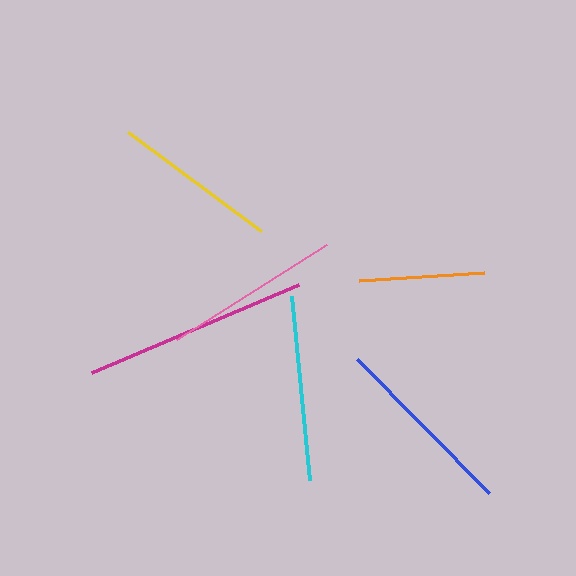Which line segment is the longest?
The magenta line is the longest at approximately 225 pixels.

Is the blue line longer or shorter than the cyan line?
The blue line is longer than the cyan line.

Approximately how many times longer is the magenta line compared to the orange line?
The magenta line is approximately 1.8 times the length of the orange line.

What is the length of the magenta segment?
The magenta segment is approximately 225 pixels long.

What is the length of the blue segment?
The blue segment is approximately 188 pixels long.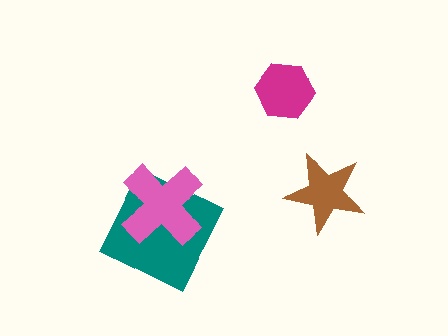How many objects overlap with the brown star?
0 objects overlap with the brown star.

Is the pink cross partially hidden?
No, no other shape covers it.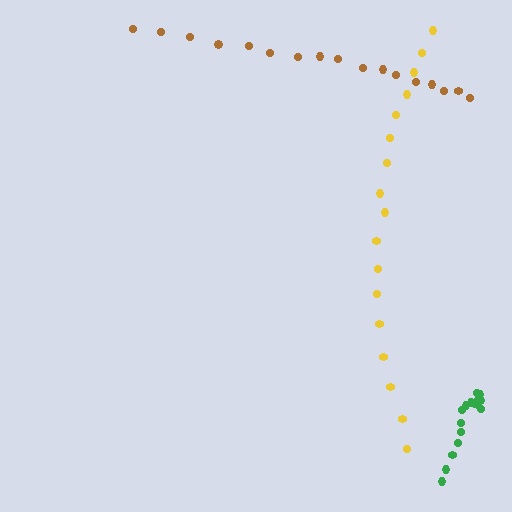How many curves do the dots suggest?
There are 3 distinct paths.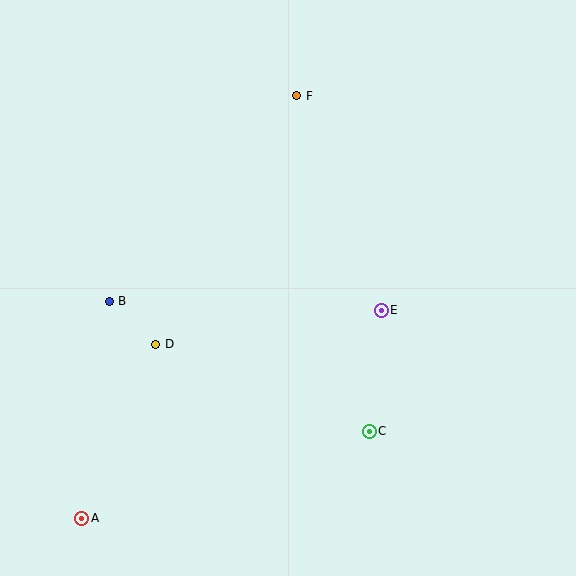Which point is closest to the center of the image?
Point E at (381, 310) is closest to the center.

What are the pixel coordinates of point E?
Point E is at (381, 310).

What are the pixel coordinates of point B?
Point B is at (109, 301).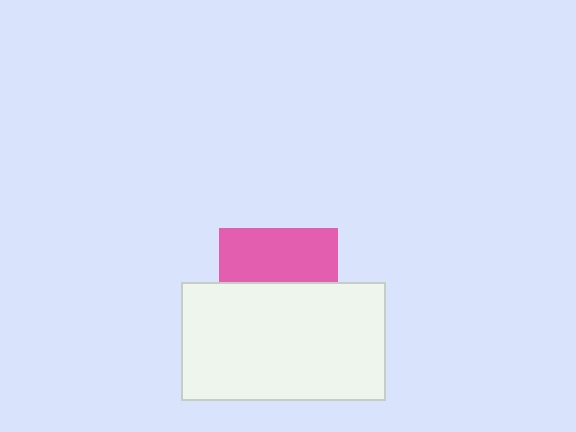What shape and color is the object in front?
The object in front is a white rectangle.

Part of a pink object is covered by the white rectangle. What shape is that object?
It is a square.